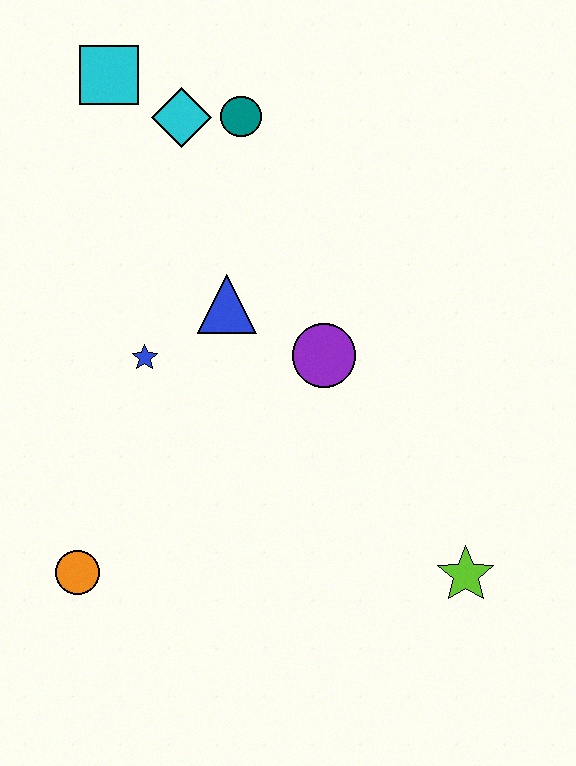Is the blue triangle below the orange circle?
No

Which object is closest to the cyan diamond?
The teal circle is closest to the cyan diamond.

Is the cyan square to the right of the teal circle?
No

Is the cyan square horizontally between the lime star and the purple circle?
No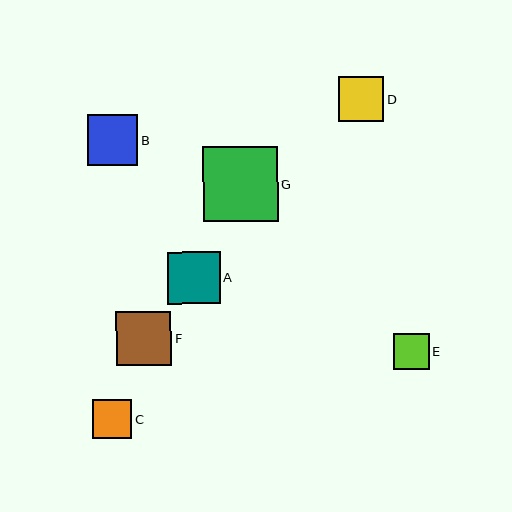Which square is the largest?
Square G is the largest with a size of approximately 75 pixels.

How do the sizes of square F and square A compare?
Square F and square A are approximately the same size.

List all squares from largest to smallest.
From largest to smallest: G, F, A, B, D, C, E.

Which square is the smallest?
Square E is the smallest with a size of approximately 35 pixels.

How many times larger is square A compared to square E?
Square A is approximately 1.5 times the size of square E.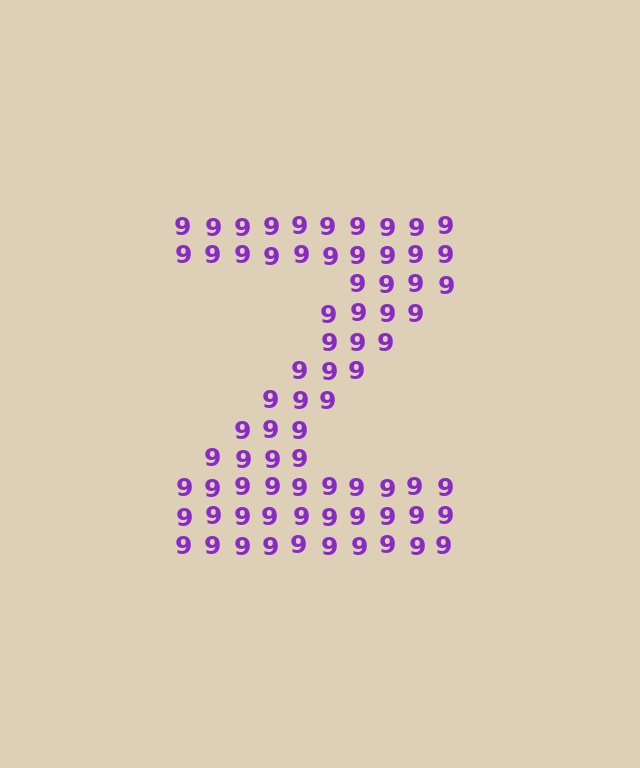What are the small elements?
The small elements are digit 9's.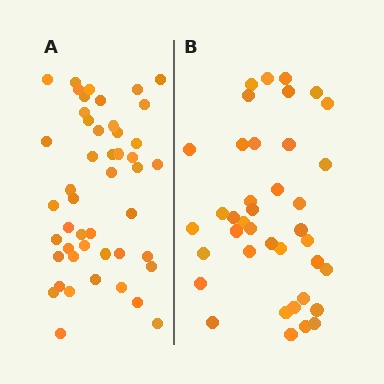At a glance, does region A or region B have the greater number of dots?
Region A (the left region) has more dots.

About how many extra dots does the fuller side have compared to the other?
Region A has roughly 8 or so more dots than region B.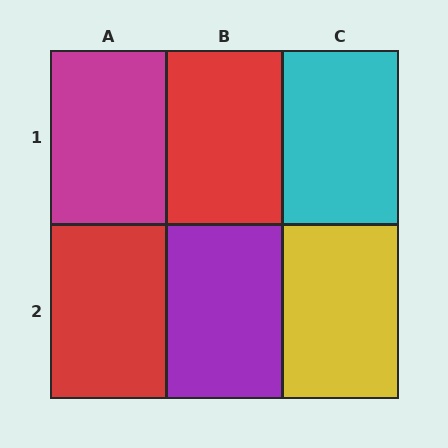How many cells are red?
2 cells are red.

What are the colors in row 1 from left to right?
Magenta, red, cyan.